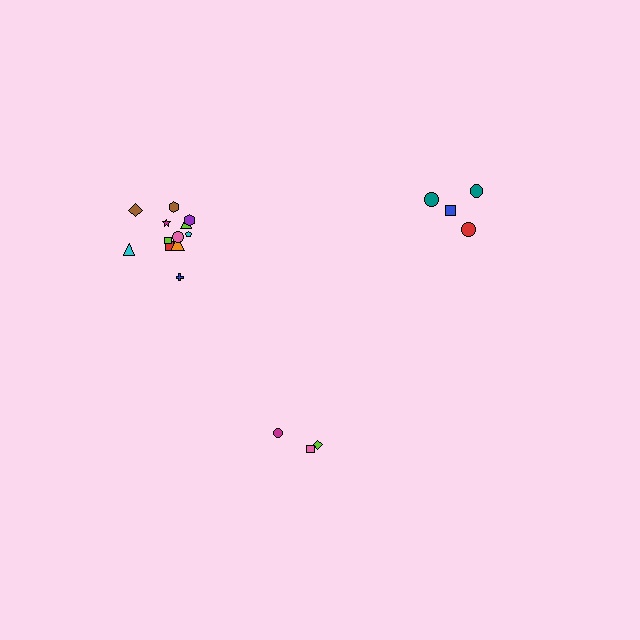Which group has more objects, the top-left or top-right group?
The top-left group.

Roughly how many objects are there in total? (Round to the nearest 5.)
Roughly 20 objects in total.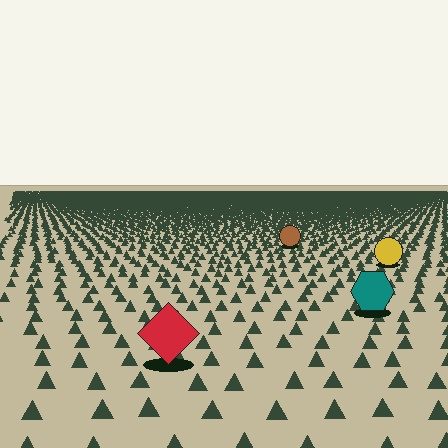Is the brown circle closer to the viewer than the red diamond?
No. The red diamond is closer — you can tell from the texture gradient: the ground texture is coarser near it.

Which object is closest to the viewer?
The red diamond is closest. The texture marks near it are larger and more spread out.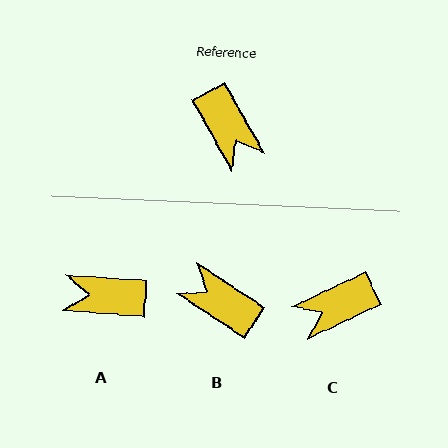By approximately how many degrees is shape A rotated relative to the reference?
Approximately 123 degrees clockwise.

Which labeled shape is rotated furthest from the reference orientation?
B, about 153 degrees away.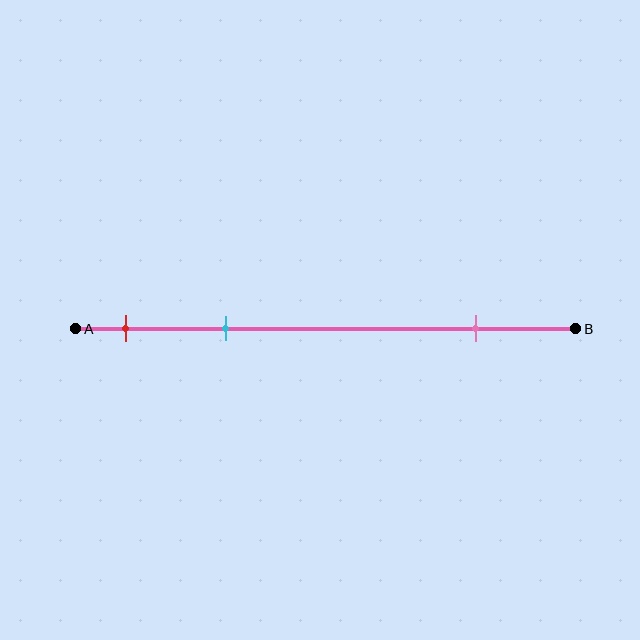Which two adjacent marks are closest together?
The red and cyan marks are the closest adjacent pair.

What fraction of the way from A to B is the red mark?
The red mark is approximately 10% (0.1) of the way from A to B.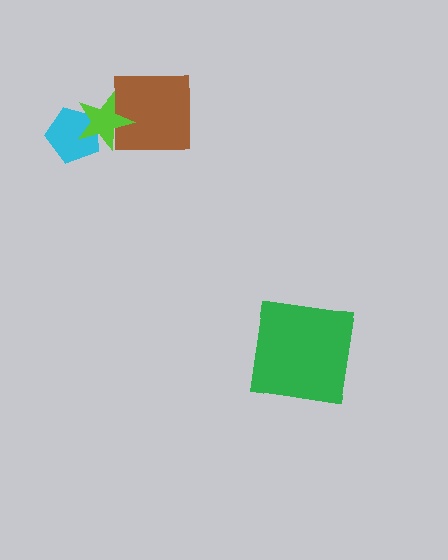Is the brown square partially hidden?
Yes, it is partially covered by another shape.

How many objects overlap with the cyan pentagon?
1 object overlaps with the cyan pentagon.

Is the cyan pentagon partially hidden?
Yes, it is partially covered by another shape.